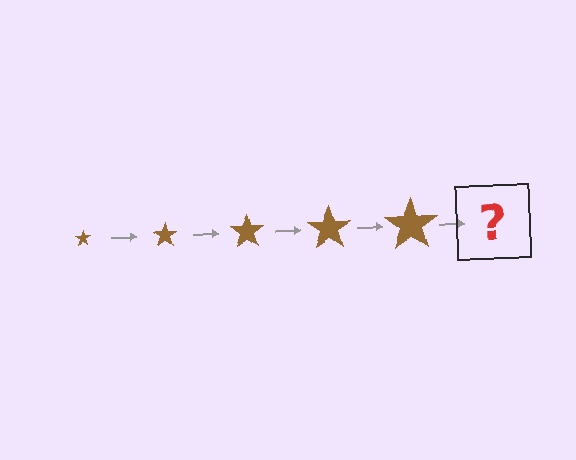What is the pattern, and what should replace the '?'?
The pattern is that the star gets progressively larger each step. The '?' should be a brown star, larger than the previous one.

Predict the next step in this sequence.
The next step is a brown star, larger than the previous one.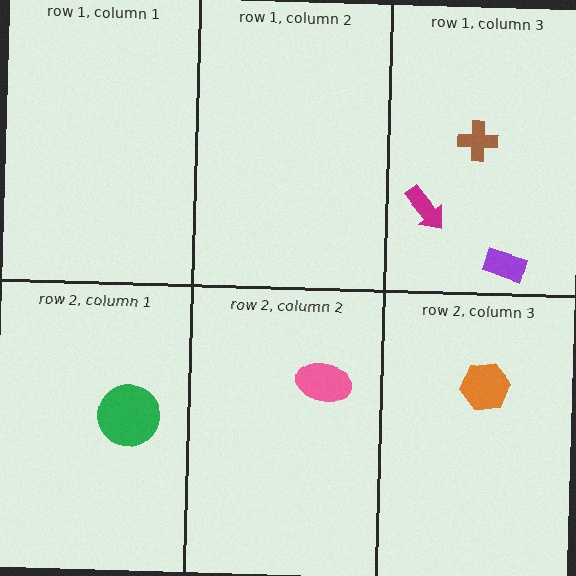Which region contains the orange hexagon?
The row 2, column 3 region.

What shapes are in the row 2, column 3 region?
The orange hexagon.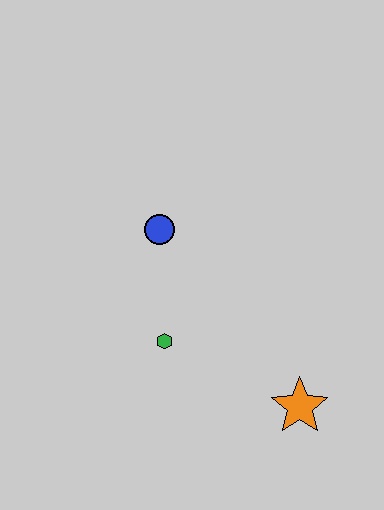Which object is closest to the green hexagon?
The blue circle is closest to the green hexagon.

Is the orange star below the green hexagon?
Yes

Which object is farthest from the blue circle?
The orange star is farthest from the blue circle.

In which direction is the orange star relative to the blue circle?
The orange star is below the blue circle.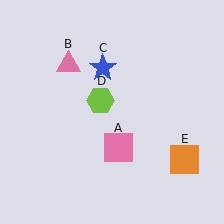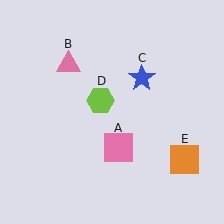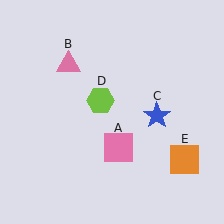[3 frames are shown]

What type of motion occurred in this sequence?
The blue star (object C) rotated clockwise around the center of the scene.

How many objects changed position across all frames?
1 object changed position: blue star (object C).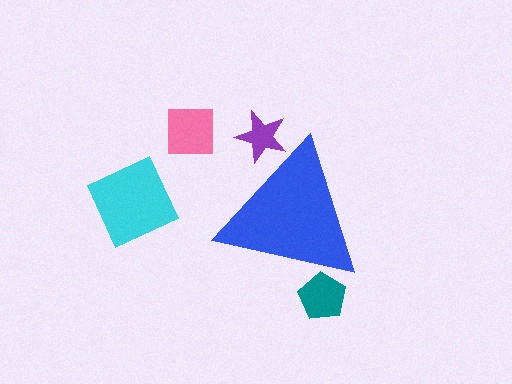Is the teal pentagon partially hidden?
Yes, the teal pentagon is partially hidden behind the blue triangle.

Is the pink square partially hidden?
No, the pink square is fully visible.